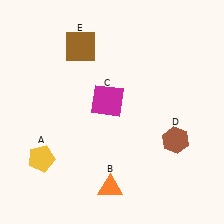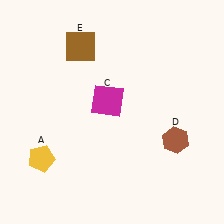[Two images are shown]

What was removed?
The orange triangle (B) was removed in Image 2.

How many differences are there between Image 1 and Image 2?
There is 1 difference between the two images.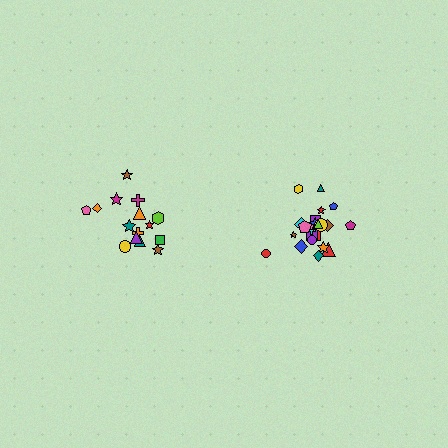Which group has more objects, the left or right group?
The right group.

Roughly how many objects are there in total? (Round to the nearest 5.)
Roughly 40 objects in total.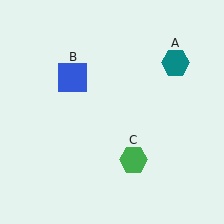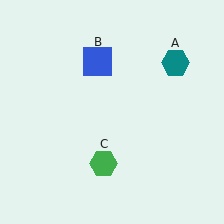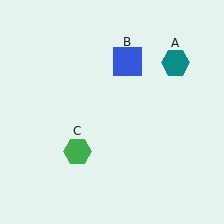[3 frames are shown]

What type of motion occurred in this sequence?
The blue square (object B), green hexagon (object C) rotated clockwise around the center of the scene.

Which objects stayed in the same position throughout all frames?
Teal hexagon (object A) remained stationary.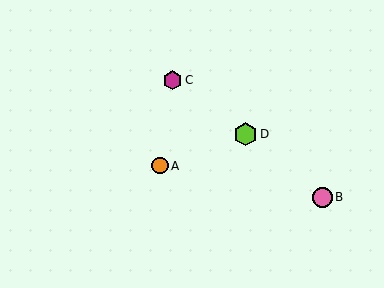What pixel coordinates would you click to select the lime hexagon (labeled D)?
Click at (246, 134) to select the lime hexagon D.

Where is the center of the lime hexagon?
The center of the lime hexagon is at (246, 134).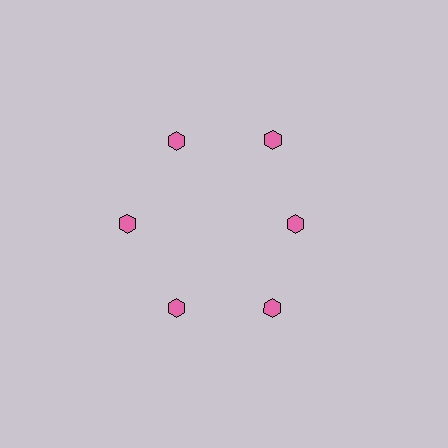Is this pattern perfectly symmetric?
No. The 6 pink hexagons are arranged in a ring, but one element near the 3 o'clock position is pulled inward toward the center, breaking the 6-fold rotational symmetry.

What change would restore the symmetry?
The symmetry would be restored by moving it outward, back onto the ring so that all 6 hexagons sit at equal angles and equal distance from the center.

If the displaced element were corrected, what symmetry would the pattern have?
It would have 6-fold rotational symmetry — the pattern would map onto itself every 60 degrees.